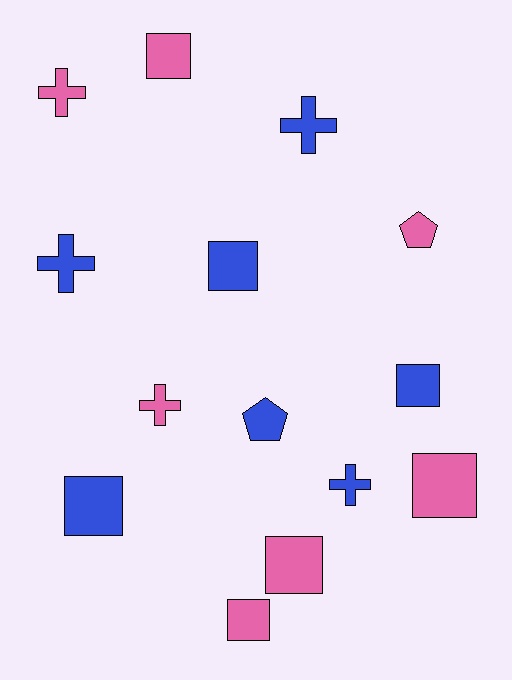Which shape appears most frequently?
Square, with 7 objects.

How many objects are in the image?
There are 14 objects.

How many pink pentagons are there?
There is 1 pink pentagon.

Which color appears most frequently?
Pink, with 7 objects.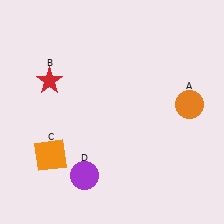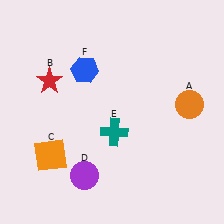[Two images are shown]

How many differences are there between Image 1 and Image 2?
There are 2 differences between the two images.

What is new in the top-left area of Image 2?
A blue hexagon (F) was added in the top-left area of Image 2.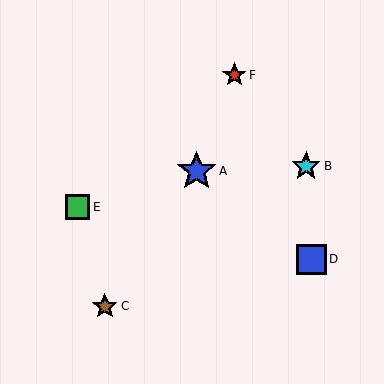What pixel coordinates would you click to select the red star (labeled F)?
Click at (234, 75) to select the red star F.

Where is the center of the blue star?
The center of the blue star is at (197, 171).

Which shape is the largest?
The blue star (labeled A) is the largest.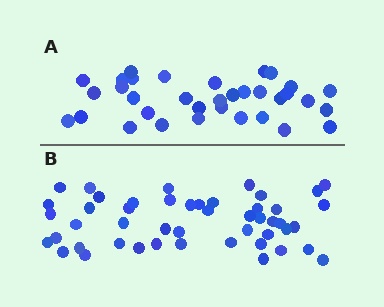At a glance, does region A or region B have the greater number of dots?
Region B (the bottom region) has more dots.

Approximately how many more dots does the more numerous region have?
Region B has approximately 15 more dots than region A.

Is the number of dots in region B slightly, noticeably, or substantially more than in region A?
Region B has noticeably more, but not dramatically so. The ratio is roughly 1.4 to 1.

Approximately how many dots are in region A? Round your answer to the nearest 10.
About 30 dots. (The exact count is 34, which rounds to 30.)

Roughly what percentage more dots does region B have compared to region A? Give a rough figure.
About 40% more.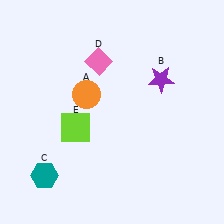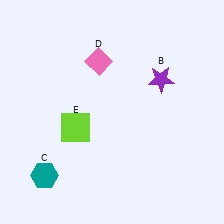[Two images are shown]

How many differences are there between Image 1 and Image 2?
There is 1 difference between the two images.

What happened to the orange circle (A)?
The orange circle (A) was removed in Image 2. It was in the top-left area of Image 1.